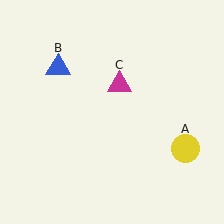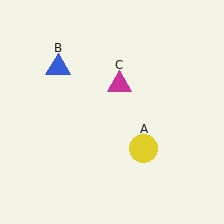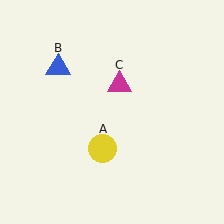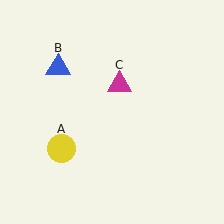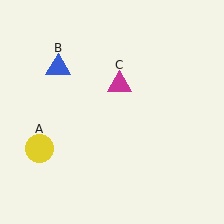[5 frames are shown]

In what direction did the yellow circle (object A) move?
The yellow circle (object A) moved left.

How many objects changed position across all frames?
1 object changed position: yellow circle (object A).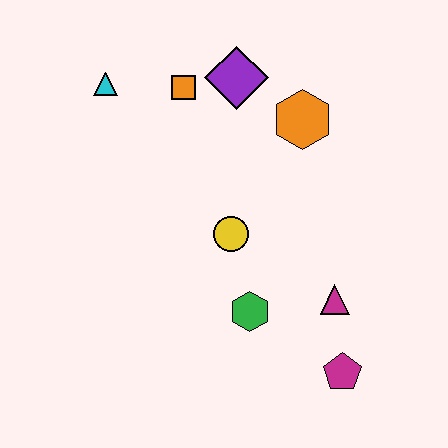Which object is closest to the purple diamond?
The orange square is closest to the purple diamond.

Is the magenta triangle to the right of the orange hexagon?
Yes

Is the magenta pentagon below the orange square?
Yes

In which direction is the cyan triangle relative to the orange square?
The cyan triangle is to the left of the orange square.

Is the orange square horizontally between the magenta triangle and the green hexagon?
No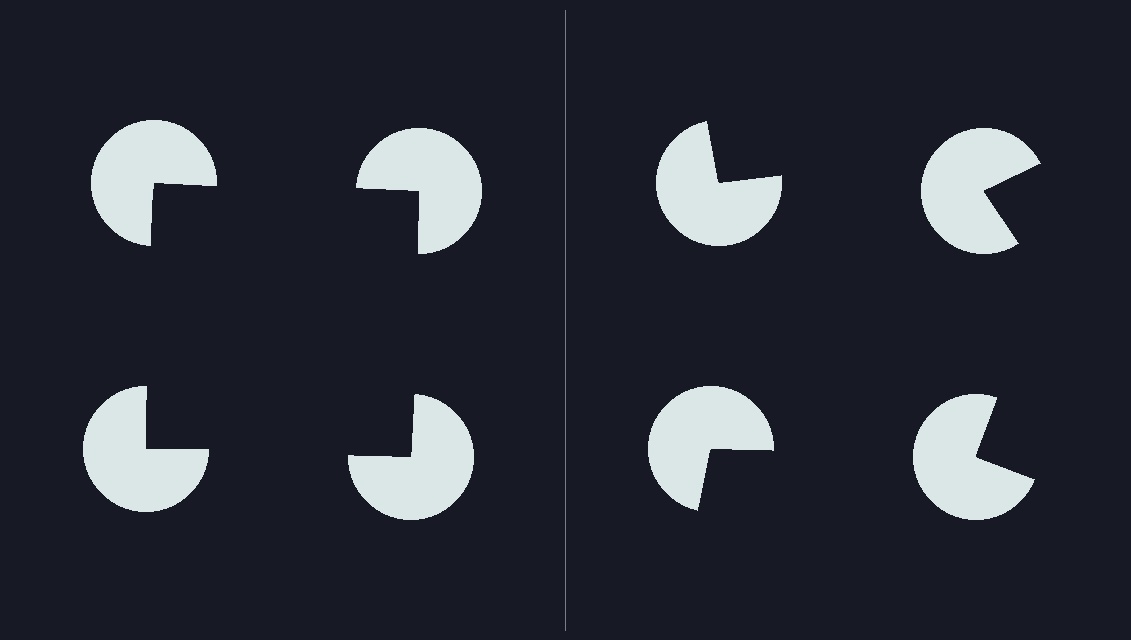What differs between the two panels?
The pac-man discs are positioned identically on both sides; only the wedge orientations differ. On the left they align to a square; on the right they are misaligned.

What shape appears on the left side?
An illusory square.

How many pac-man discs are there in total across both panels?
8 — 4 on each side.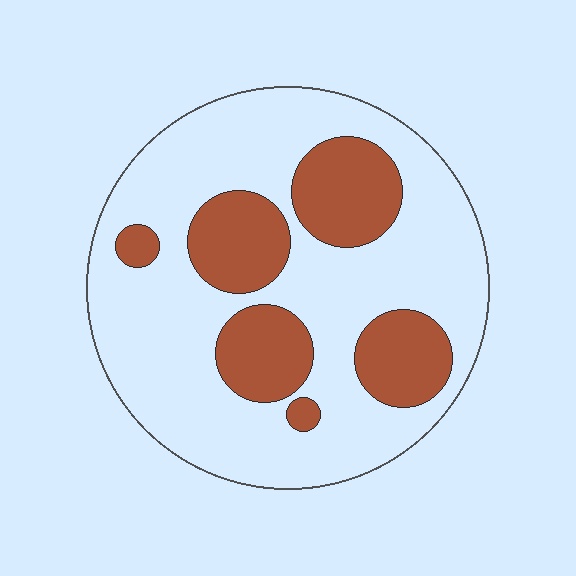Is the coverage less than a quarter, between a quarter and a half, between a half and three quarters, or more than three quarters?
Between a quarter and a half.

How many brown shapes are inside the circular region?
6.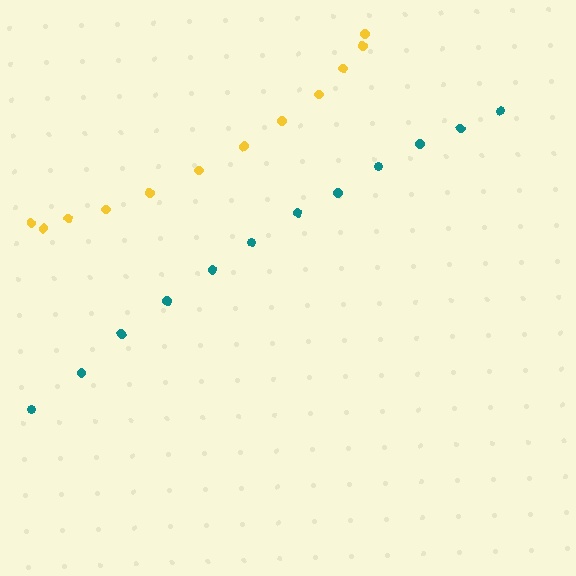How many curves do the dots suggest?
There are 2 distinct paths.